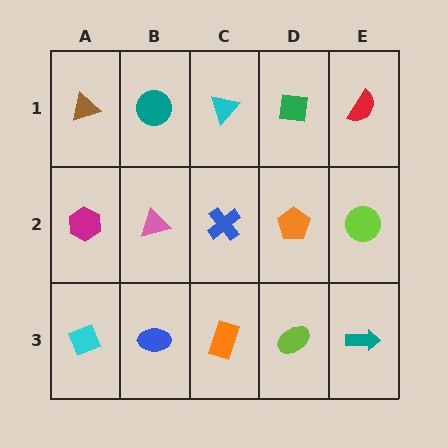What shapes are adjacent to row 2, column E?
A red semicircle (row 1, column E), a teal arrow (row 3, column E), an orange pentagon (row 2, column D).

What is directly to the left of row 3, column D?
An orange rectangle.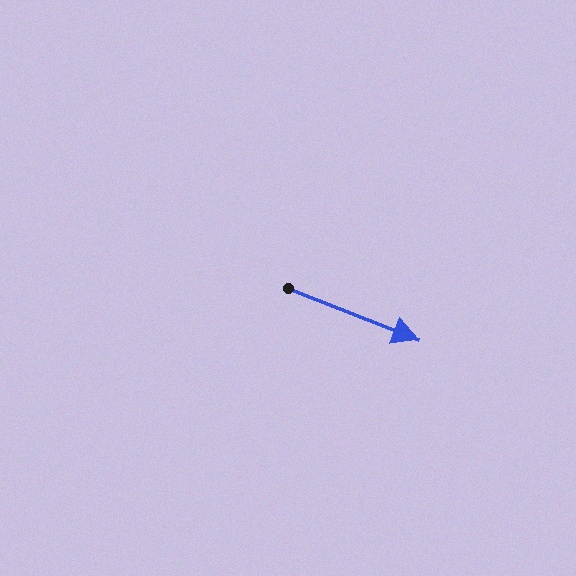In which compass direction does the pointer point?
East.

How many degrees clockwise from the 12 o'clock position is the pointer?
Approximately 112 degrees.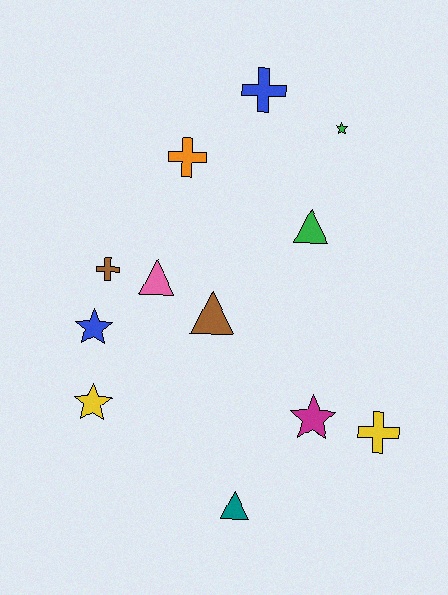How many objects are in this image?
There are 12 objects.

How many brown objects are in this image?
There are 2 brown objects.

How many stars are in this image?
There are 4 stars.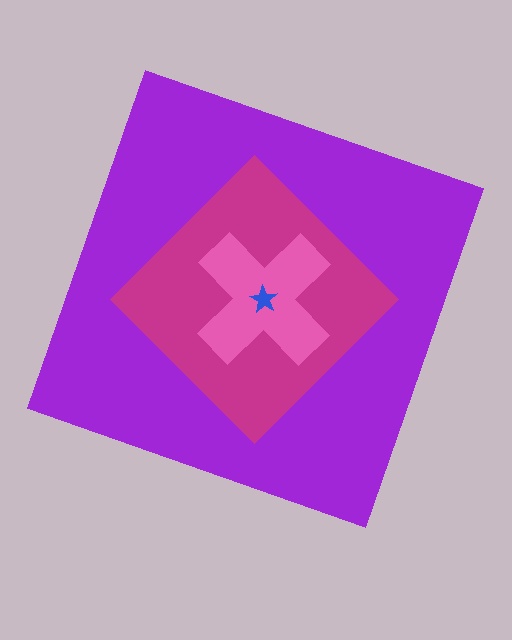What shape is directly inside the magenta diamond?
The pink cross.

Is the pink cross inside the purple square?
Yes.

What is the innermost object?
The blue star.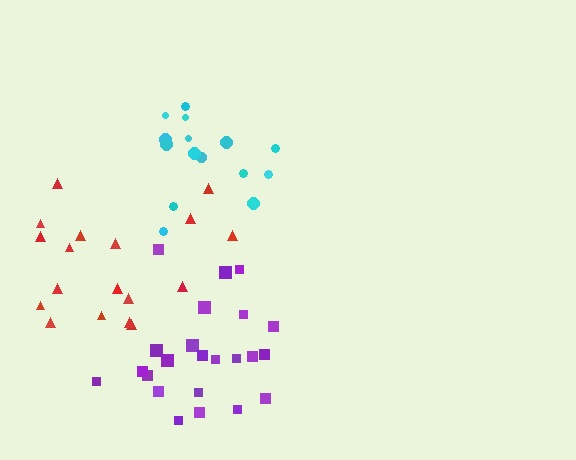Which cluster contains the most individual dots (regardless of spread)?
Purple (23).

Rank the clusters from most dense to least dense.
purple, cyan, red.